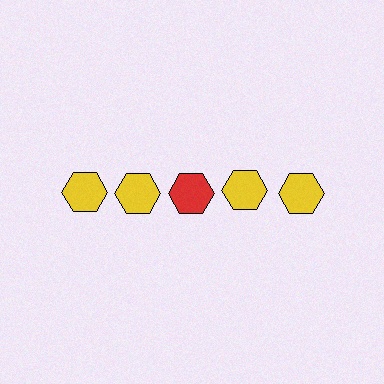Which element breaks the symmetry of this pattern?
The red hexagon in the top row, center column breaks the symmetry. All other shapes are yellow hexagons.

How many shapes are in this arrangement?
There are 5 shapes arranged in a grid pattern.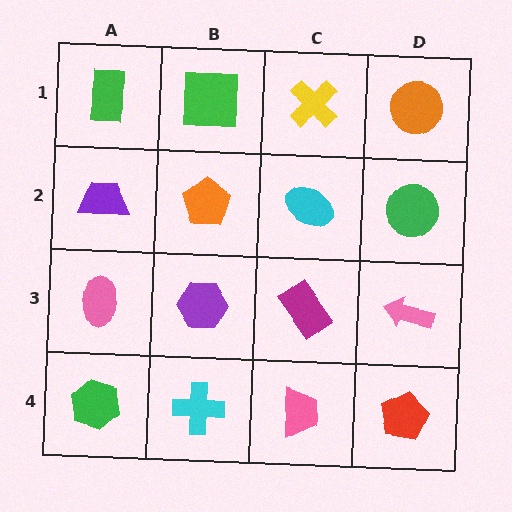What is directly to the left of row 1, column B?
A green rectangle.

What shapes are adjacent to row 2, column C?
A yellow cross (row 1, column C), a magenta rectangle (row 3, column C), an orange pentagon (row 2, column B), a green circle (row 2, column D).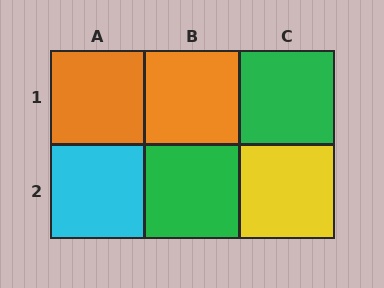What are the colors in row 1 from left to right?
Orange, orange, green.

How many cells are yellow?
1 cell is yellow.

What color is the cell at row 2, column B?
Green.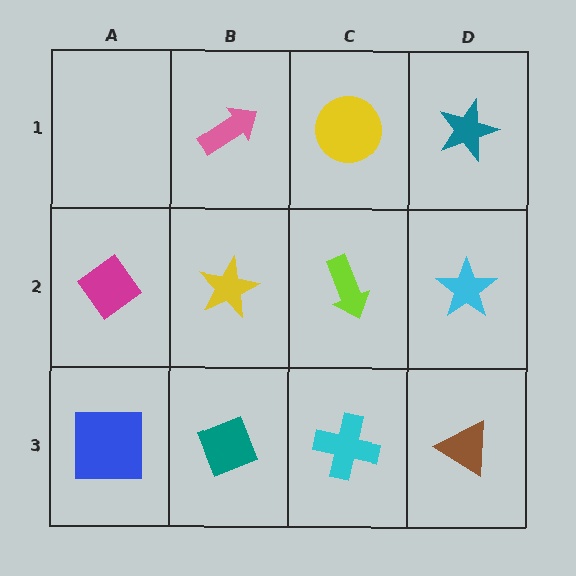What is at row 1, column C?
A yellow circle.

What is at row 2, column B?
A yellow star.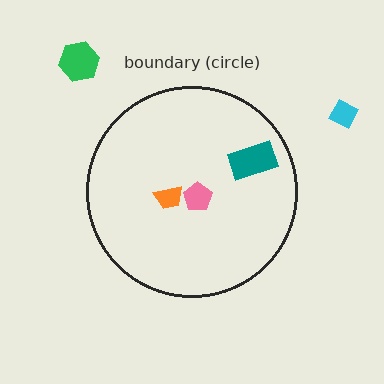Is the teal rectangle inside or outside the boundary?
Inside.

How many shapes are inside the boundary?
3 inside, 2 outside.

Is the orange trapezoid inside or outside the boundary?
Inside.